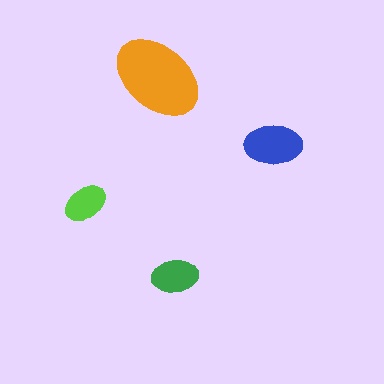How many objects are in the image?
There are 4 objects in the image.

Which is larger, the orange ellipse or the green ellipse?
The orange one.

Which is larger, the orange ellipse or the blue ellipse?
The orange one.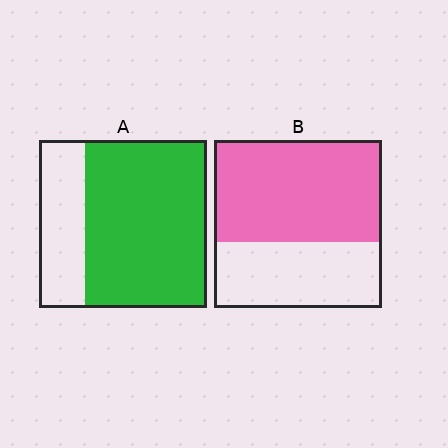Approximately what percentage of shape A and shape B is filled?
A is approximately 75% and B is approximately 60%.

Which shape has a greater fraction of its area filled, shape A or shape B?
Shape A.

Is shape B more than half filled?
Yes.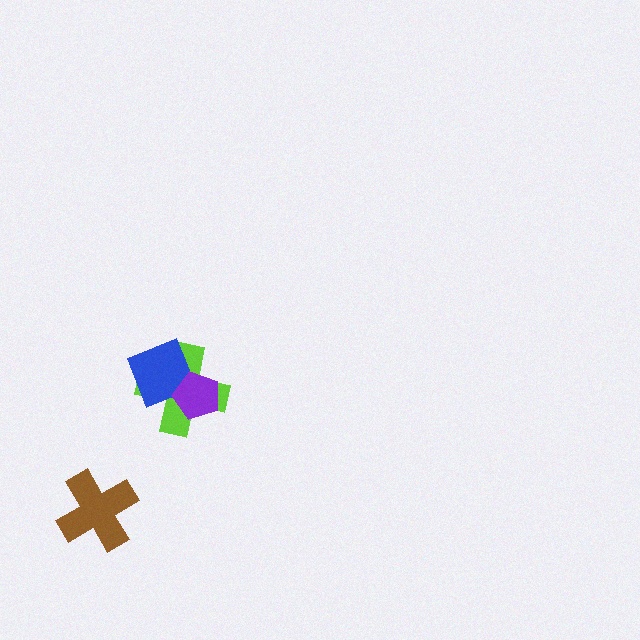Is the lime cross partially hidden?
Yes, it is partially covered by another shape.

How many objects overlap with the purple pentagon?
2 objects overlap with the purple pentagon.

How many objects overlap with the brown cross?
0 objects overlap with the brown cross.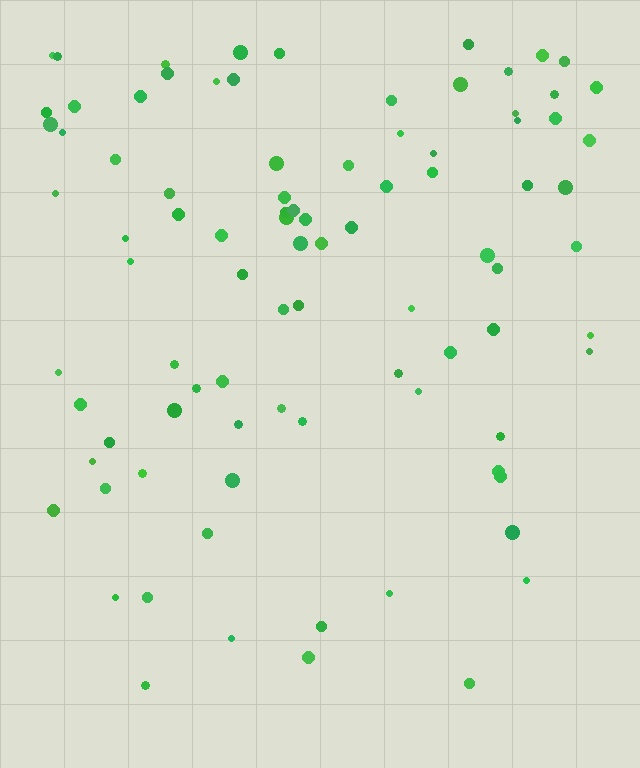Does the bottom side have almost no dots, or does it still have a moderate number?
Still a moderate number, just noticeably fewer than the top.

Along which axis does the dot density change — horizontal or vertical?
Vertical.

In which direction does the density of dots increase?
From bottom to top, with the top side densest.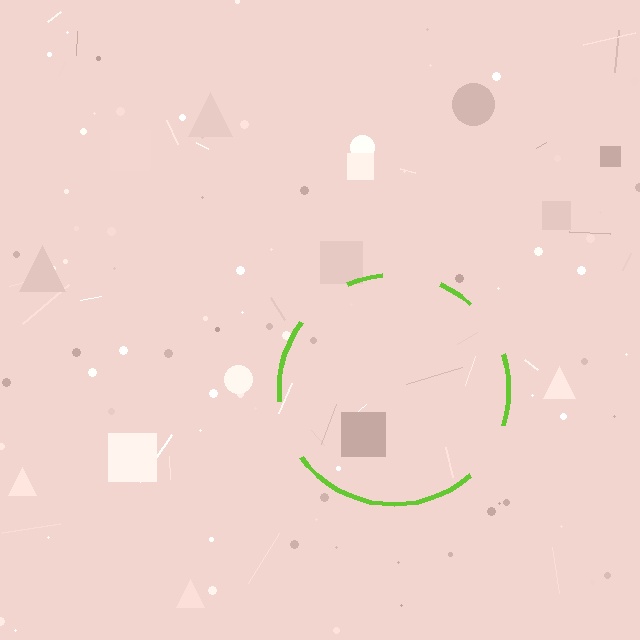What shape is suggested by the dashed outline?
The dashed outline suggests a circle.